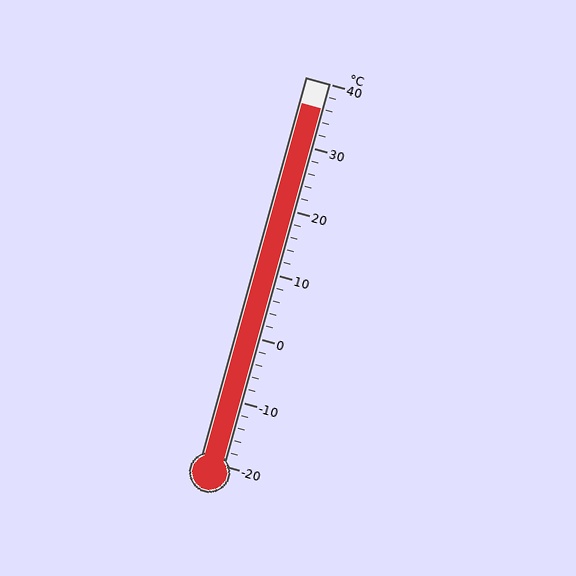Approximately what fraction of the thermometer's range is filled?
The thermometer is filled to approximately 95% of its range.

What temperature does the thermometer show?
The thermometer shows approximately 36°C.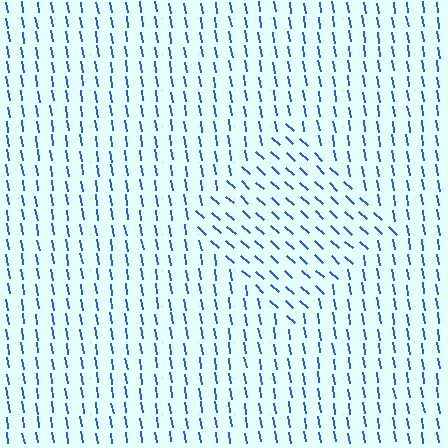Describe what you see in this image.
The image is filled with small blue line segments. A diamond region in the image has lines oriented differently from the surrounding lines, creating a visible texture boundary.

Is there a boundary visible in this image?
Yes, there is a texture boundary formed by a change in line orientation.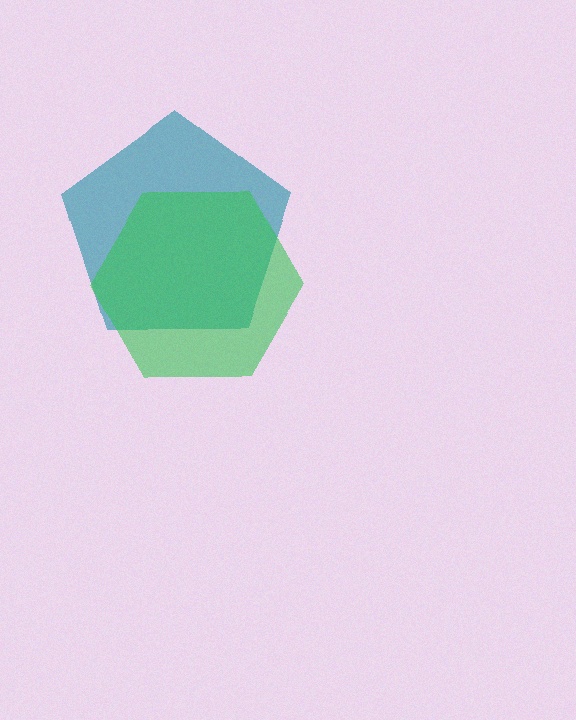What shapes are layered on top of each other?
The layered shapes are: a teal pentagon, a green hexagon.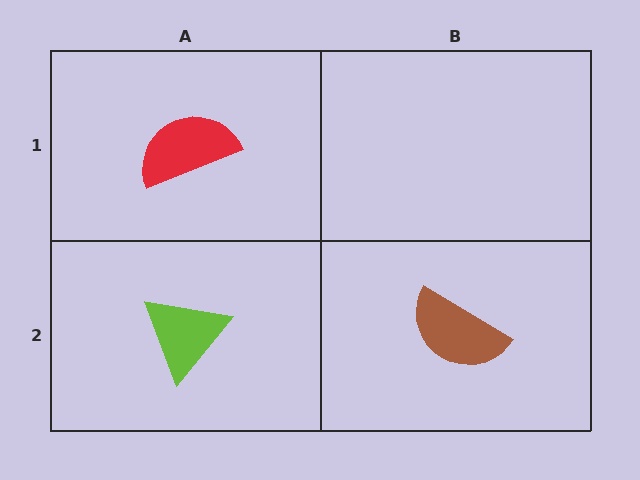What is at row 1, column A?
A red semicircle.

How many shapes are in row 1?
1 shape.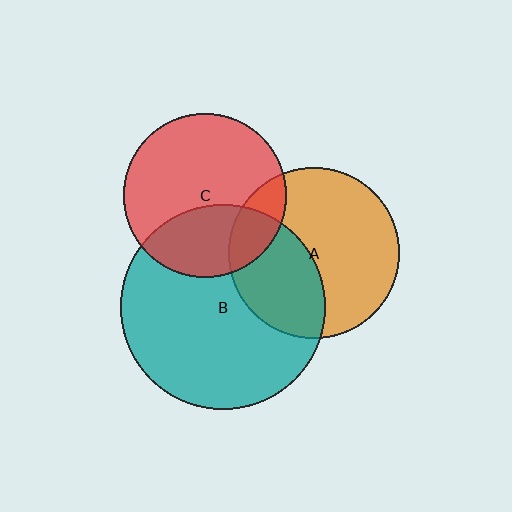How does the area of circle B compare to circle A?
Approximately 1.4 times.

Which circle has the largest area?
Circle B (teal).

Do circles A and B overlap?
Yes.